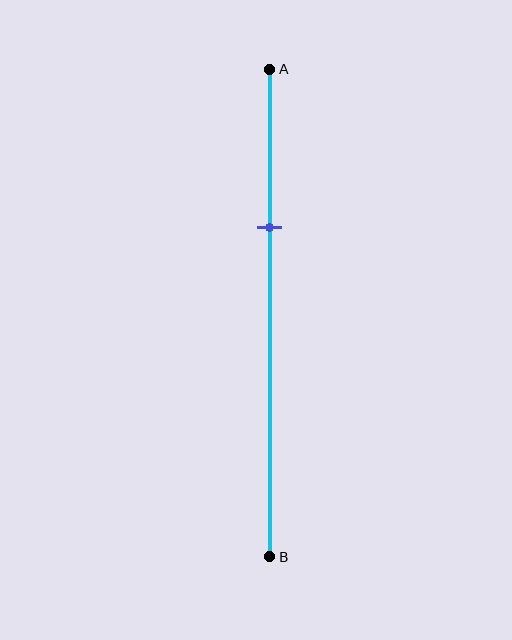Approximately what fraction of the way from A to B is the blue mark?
The blue mark is approximately 30% of the way from A to B.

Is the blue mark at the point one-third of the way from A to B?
Yes, the mark is approximately at the one-third point.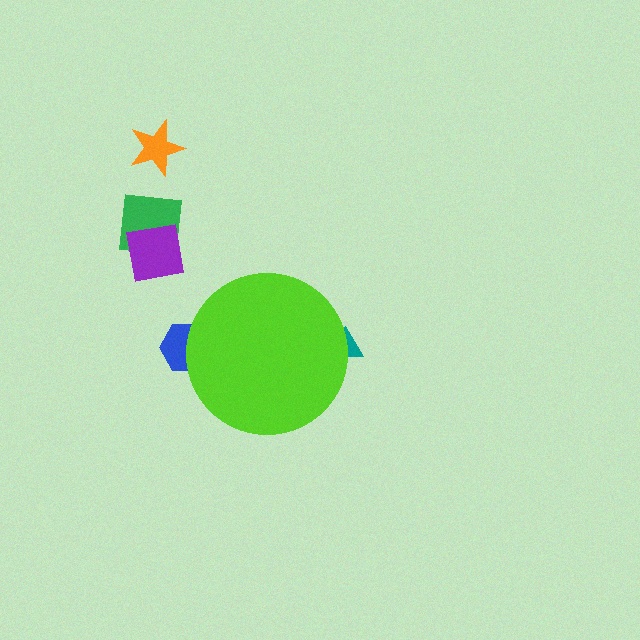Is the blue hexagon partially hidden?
Yes, the blue hexagon is partially hidden behind the lime circle.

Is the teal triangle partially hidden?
Yes, the teal triangle is partially hidden behind the lime circle.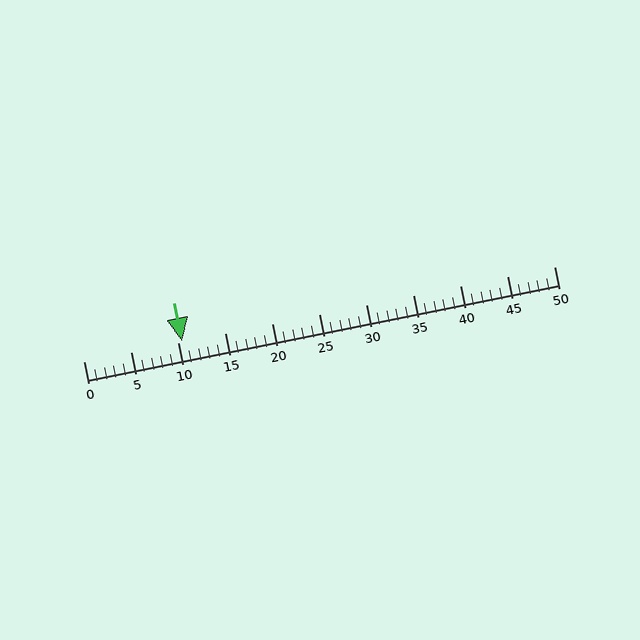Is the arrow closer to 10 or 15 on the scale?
The arrow is closer to 10.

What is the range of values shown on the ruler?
The ruler shows values from 0 to 50.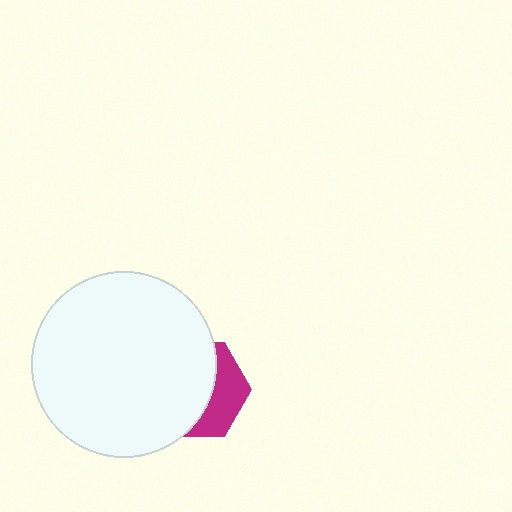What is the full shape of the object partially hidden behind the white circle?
The partially hidden object is a magenta hexagon.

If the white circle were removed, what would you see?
You would see the complete magenta hexagon.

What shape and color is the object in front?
The object in front is a white circle.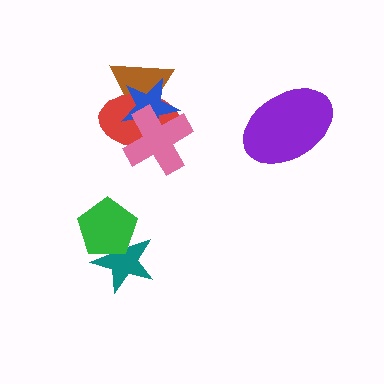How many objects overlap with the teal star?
1 object overlaps with the teal star.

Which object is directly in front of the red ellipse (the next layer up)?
The blue star is directly in front of the red ellipse.